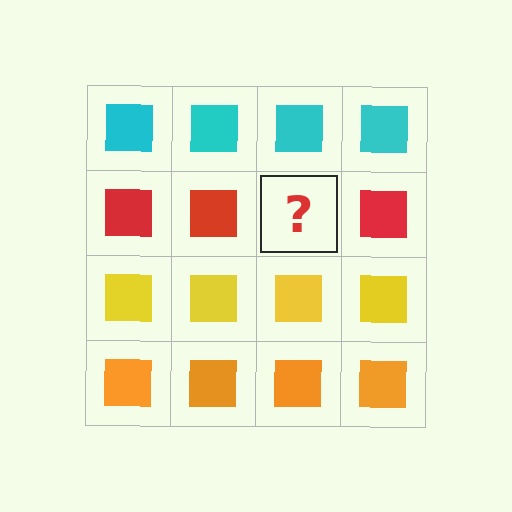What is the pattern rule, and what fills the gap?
The rule is that each row has a consistent color. The gap should be filled with a red square.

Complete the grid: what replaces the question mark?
The question mark should be replaced with a red square.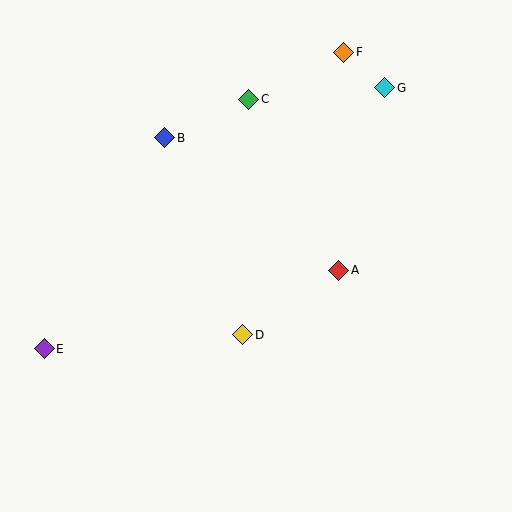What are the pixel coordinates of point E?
Point E is at (44, 349).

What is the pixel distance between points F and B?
The distance between F and B is 198 pixels.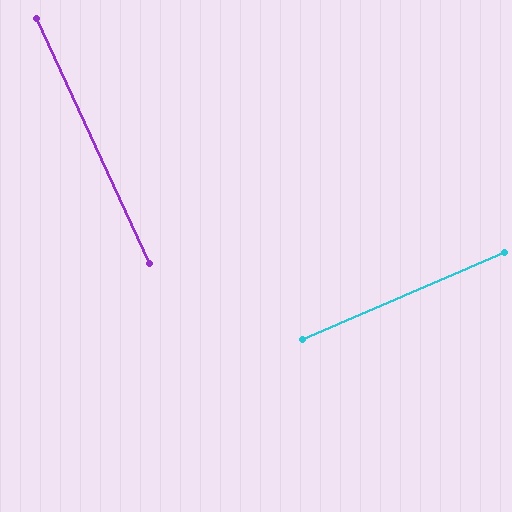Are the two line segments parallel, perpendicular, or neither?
Perpendicular — they meet at approximately 89°.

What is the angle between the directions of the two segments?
Approximately 89 degrees.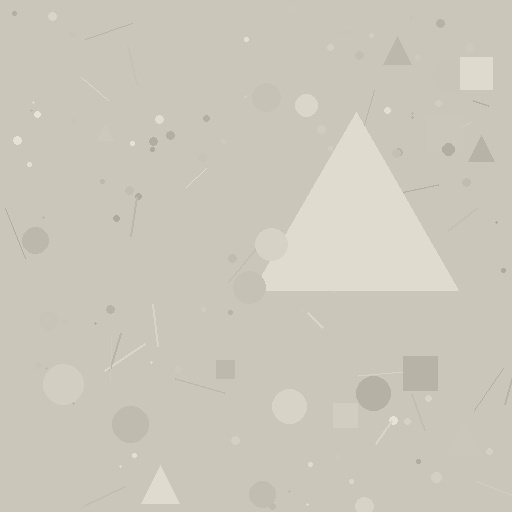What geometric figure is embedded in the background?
A triangle is embedded in the background.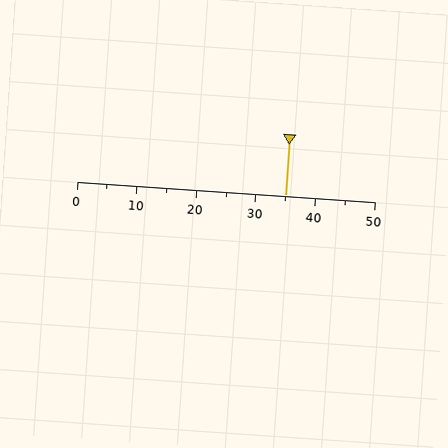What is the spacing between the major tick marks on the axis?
The major ticks are spaced 10 apart.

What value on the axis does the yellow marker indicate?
The marker indicates approximately 35.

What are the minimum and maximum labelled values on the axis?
The axis runs from 0 to 50.